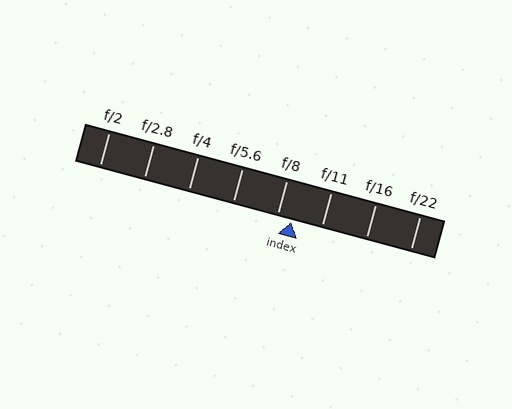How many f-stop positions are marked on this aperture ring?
There are 8 f-stop positions marked.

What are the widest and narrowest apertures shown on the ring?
The widest aperture shown is f/2 and the narrowest is f/22.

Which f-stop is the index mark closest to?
The index mark is closest to f/8.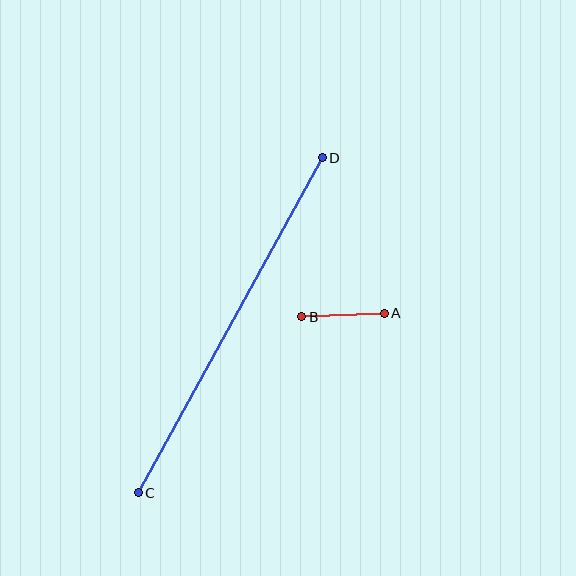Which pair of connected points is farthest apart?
Points C and D are farthest apart.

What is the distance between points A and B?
The distance is approximately 83 pixels.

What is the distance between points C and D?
The distance is approximately 382 pixels.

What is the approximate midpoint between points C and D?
The midpoint is at approximately (230, 325) pixels.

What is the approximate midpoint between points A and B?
The midpoint is at approximately (343, 315) pixels.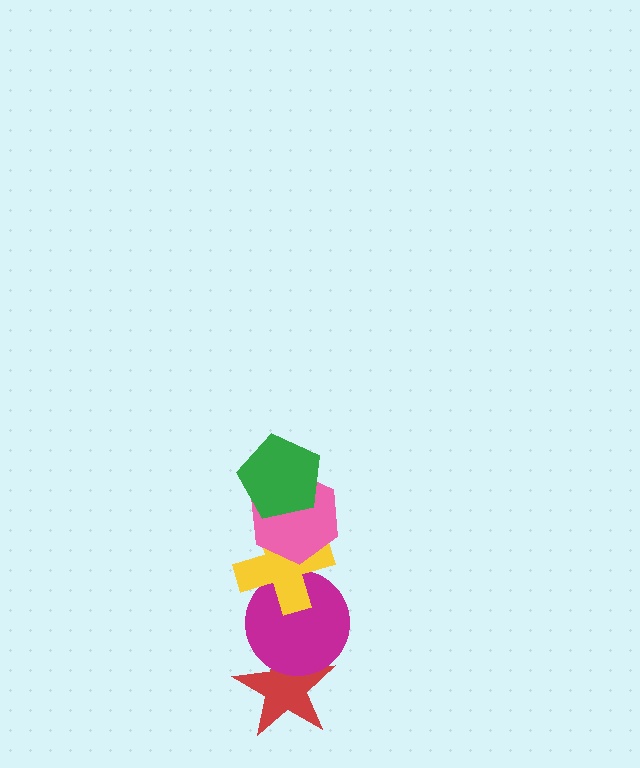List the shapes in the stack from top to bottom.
From top to bottom: the green pentagon, the pink hexagon, the yellow cross, the magenta circle, the red star.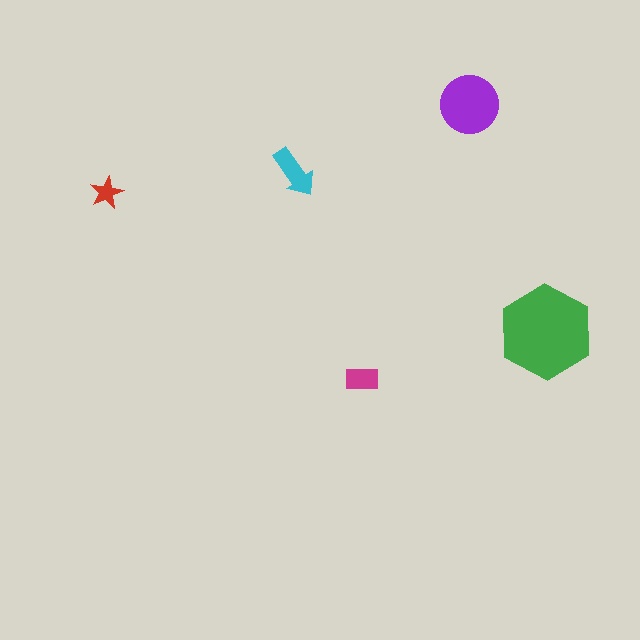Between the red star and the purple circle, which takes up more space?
The purple circle.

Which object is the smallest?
The red star.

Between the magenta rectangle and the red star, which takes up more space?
The magenta rectangle.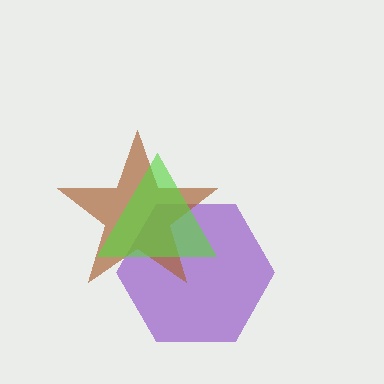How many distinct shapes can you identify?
There are 3 distinct shapes: a purple hexagon, a brown star, a lime triangle.